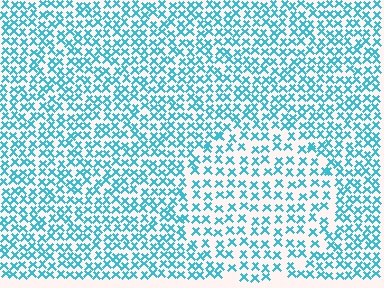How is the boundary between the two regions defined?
The boundary is defined by a change in element density (approximately 1.6x ratio). All elements are the same color, size, and shape.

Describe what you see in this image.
The image contains small cyan elements arranged at two different densities. A circle-shaped region is visible where the elements are less densely packed than the surrounding area.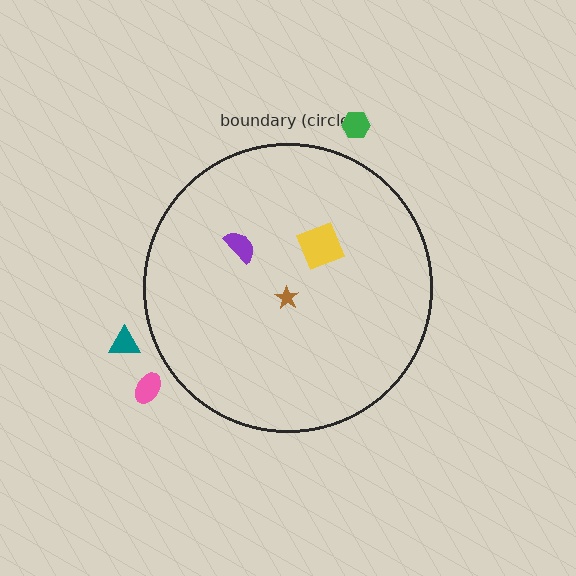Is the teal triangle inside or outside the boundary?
Outside.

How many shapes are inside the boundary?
3 inside, 3 outside.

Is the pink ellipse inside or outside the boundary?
Outside.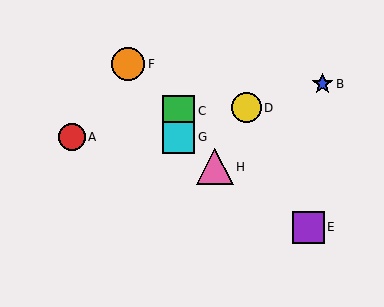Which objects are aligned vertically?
Objects C, G are aligned vertically.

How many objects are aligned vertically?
2 objects (C, G) are aligned vertically.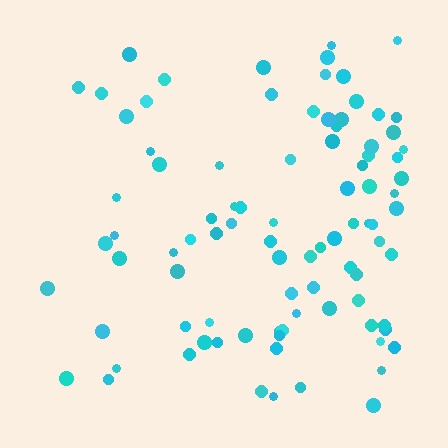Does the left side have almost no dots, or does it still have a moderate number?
Still a moderate number, just noticeably fewer than the right.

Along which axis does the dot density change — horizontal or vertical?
Horizontal.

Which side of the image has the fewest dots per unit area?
The left.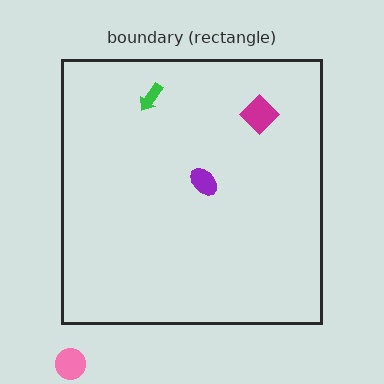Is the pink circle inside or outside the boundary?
Outside.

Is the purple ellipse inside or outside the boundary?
Inside.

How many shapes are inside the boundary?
3 inside, 1 outside.